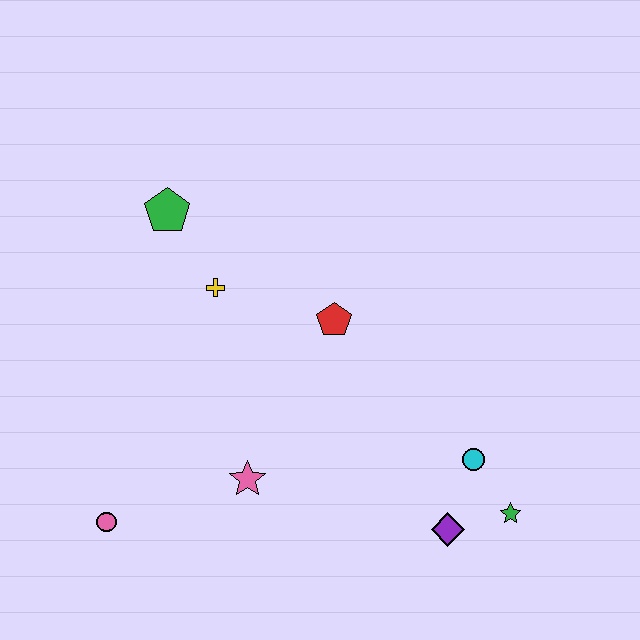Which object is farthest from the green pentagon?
The green star is farthest from the green pentagon.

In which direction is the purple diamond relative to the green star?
The purple diamond is to the left of the green star.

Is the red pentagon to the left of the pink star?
No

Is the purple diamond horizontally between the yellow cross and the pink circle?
No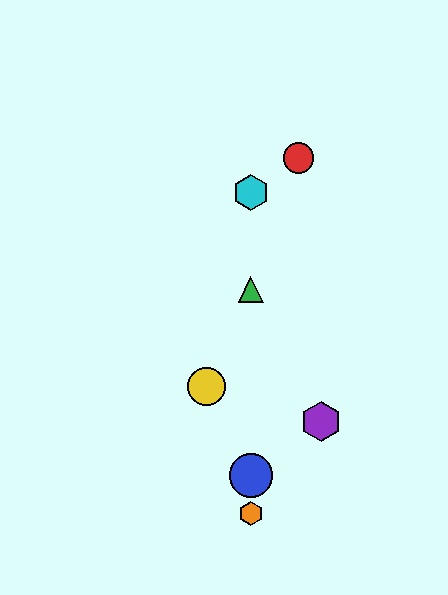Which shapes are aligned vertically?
The blue circle, the green triangle, the orange hexagon, the cyan hexagon are aligned vertically.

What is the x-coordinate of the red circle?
The red circle is at x≈299.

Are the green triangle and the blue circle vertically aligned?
Yes, both are at x≈251.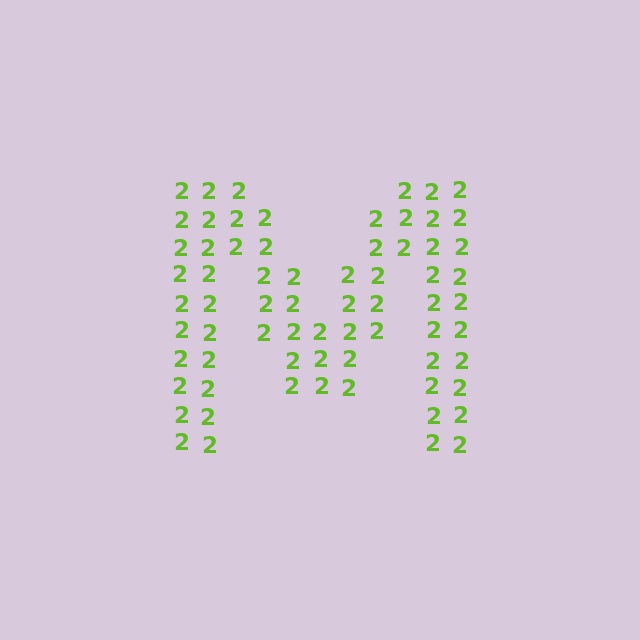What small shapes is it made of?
It is made of small digit 2's.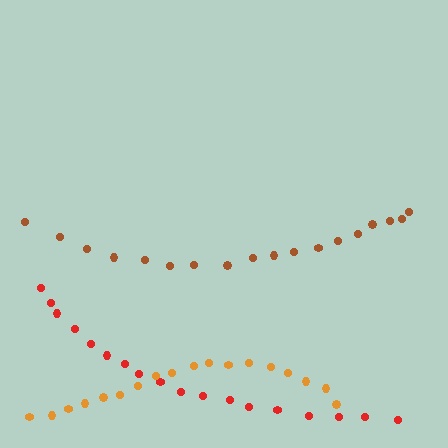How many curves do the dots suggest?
There are 3 distinct paths.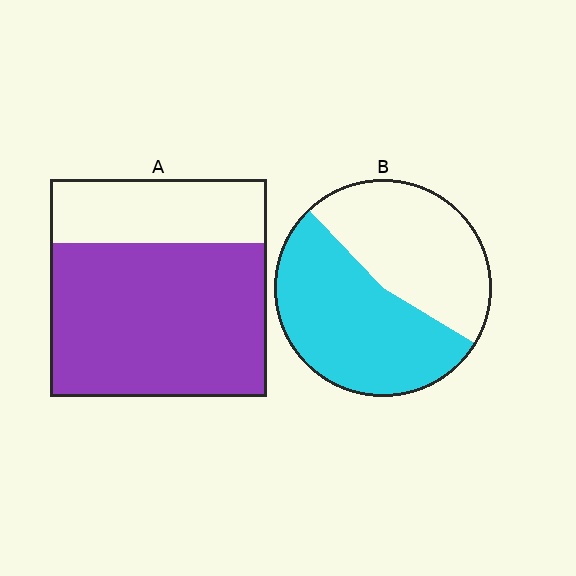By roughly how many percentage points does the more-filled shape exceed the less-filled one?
By roughly 15 percentage points (A over B).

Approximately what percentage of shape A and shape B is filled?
A is approximately 70% and B is approximately 55%.